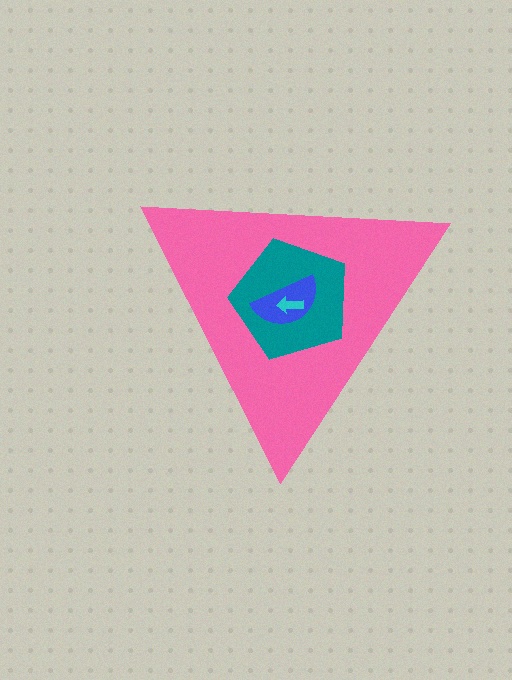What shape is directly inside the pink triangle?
The teal pentagon.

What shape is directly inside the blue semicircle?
The cyan arrow.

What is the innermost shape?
The cyan arrow.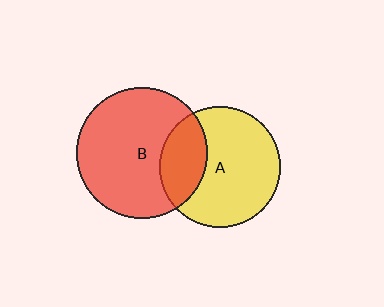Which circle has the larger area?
Circle B (red).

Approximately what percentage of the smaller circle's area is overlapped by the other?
Approximately 30%.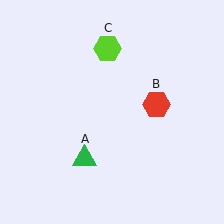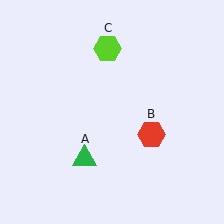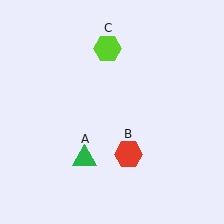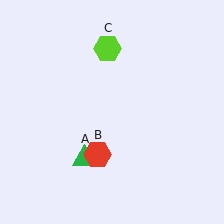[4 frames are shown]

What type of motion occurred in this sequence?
The red hexagon (object B) rotated clockwise around the center of the scene.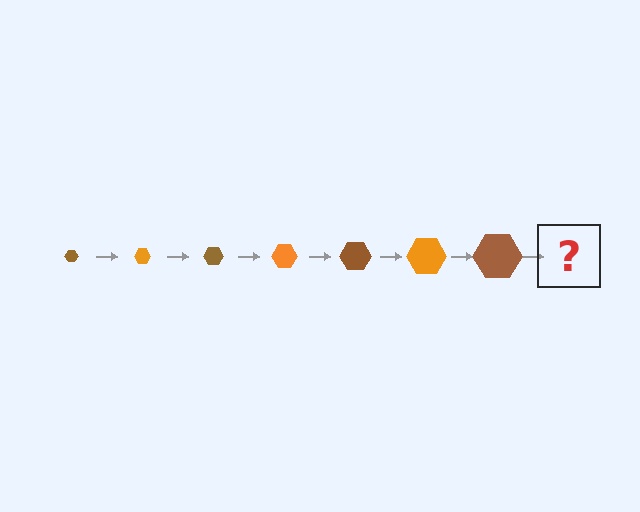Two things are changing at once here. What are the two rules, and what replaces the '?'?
The two rules are that the hexagon grows larger each step and the color cycles through brown and orange. The '?' should be an orange hexagon, larger than the previous one.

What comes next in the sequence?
The next element should be an orange hexagon, larger than the previous one.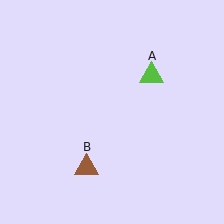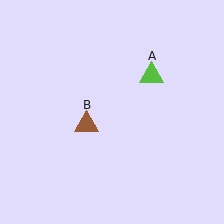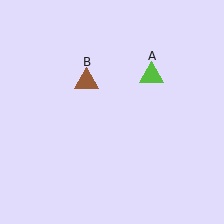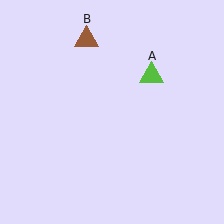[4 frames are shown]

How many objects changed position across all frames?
1 object changed position: brown triangle (object B).